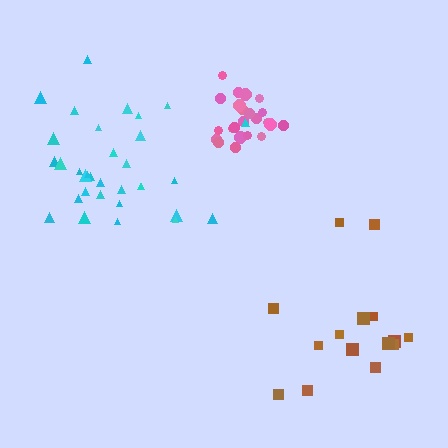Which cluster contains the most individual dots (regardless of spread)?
Cyan (33).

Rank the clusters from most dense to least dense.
pink, cyan, brown.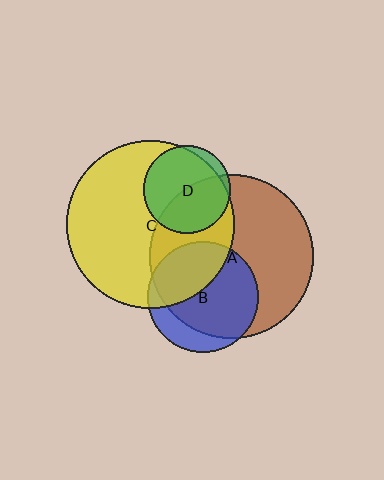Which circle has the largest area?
Circle C (yellow).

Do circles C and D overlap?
Yes.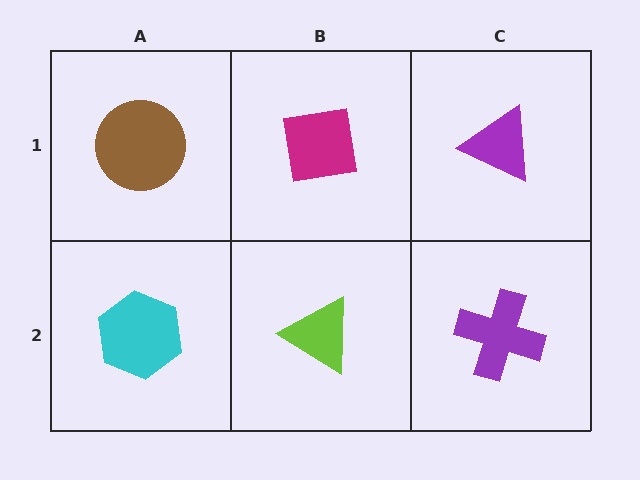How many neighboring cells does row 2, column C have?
2.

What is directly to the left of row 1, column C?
A magenta square.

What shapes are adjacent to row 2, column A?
A brown circle (row 1, column A), a lime triangle (row 2, column B).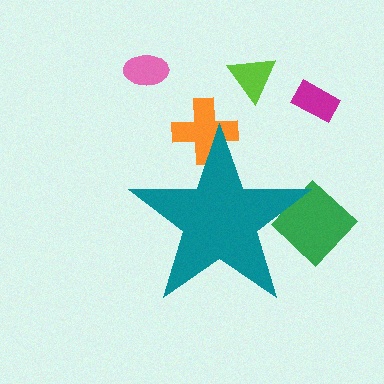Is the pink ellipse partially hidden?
No, the pink ellipse is fully visible.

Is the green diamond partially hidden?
Yes, the green diamond is partially hidden behind the teal star.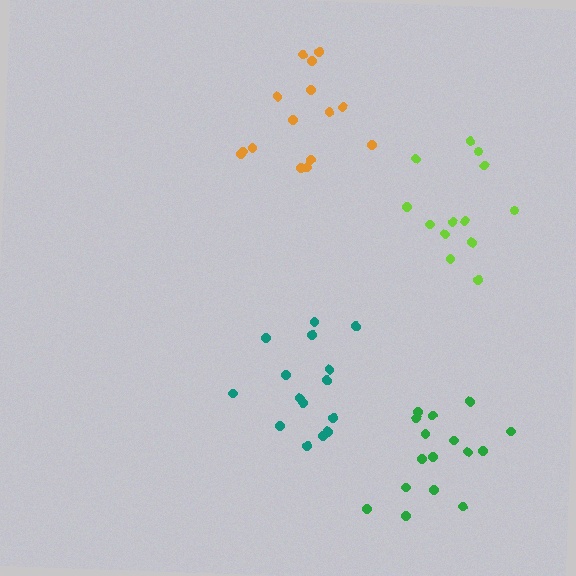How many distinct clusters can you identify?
There are 4 distinct clusters.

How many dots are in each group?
Group 1: 15 dots, Group 2: 16 dots, Group 3: 15 dots, Group 4: 13 dots (59 total).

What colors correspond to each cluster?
The clusters are colored: orange, green, teal, lime.